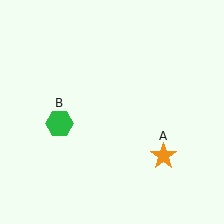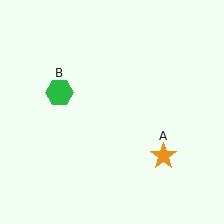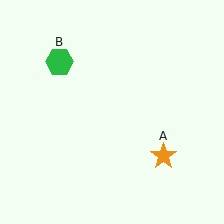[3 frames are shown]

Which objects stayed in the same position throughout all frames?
Orange star (object A) remained stationary.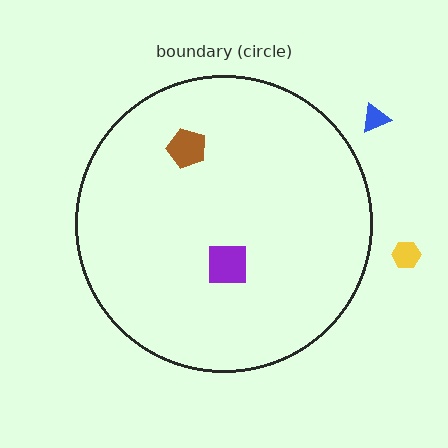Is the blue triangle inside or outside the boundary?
Outside.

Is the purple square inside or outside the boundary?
Inside.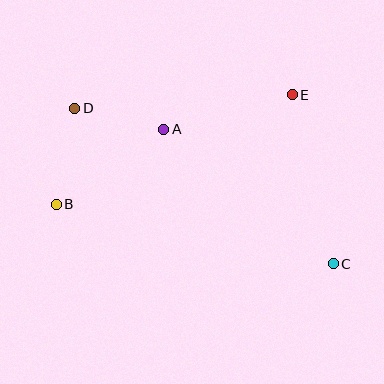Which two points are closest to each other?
Points A and D are closest to each other.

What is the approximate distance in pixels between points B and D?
The distance between B and D is approximately 98 pixels.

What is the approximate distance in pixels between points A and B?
The distance between A and B is approximately 131 pixels.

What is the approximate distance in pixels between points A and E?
The distance between A and E is approximately 133 pixels.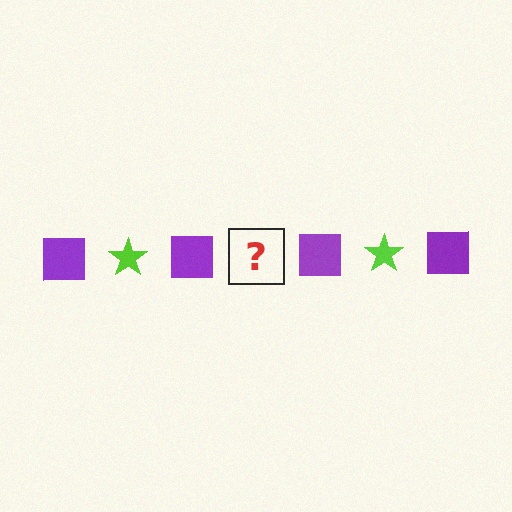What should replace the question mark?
The question mark should be replaced with a lime star.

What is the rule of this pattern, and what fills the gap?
The rule is that the pattern alternates between purple square and lime star. The gap should be filled with a lime star.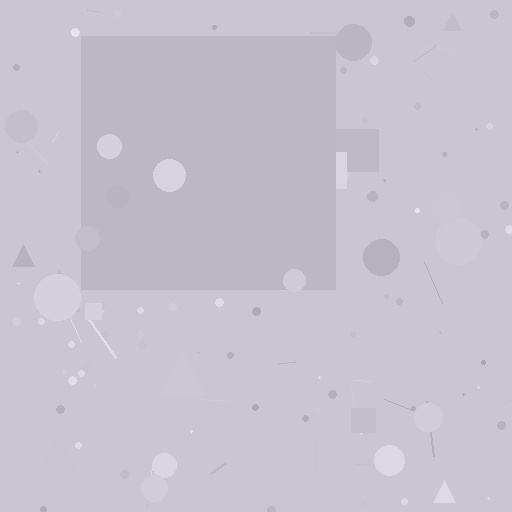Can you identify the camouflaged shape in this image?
The camouflaged shape is a square.